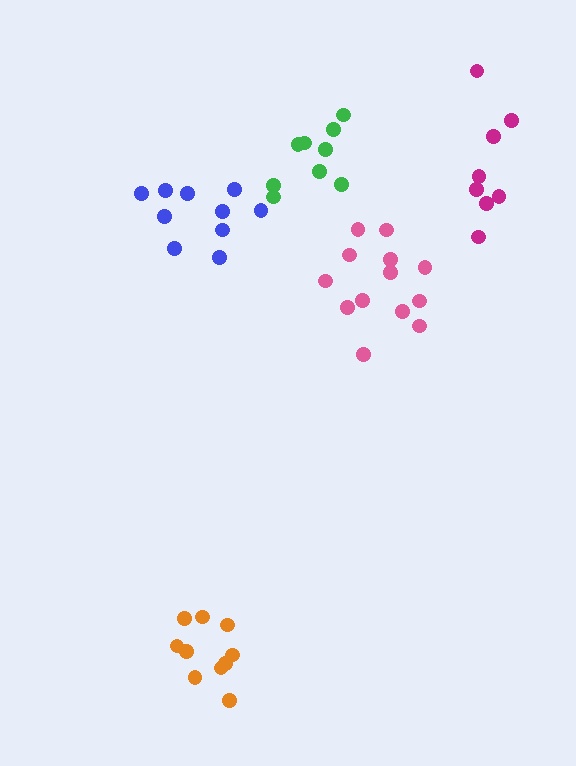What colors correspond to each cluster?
The clusters are colored: pink, orange, blue, green, magenta.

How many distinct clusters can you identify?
There are 5 distinct clusters.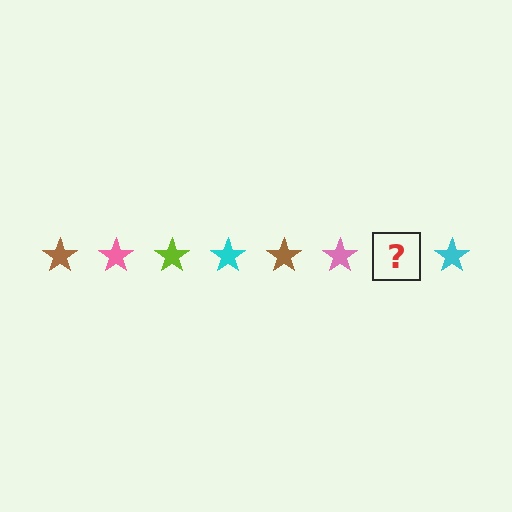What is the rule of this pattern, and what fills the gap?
The rule is that the pattern cycles through brown, pink, lime, cyan stars. The gap should be filled with a lime star.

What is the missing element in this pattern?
The missing element is a lime star.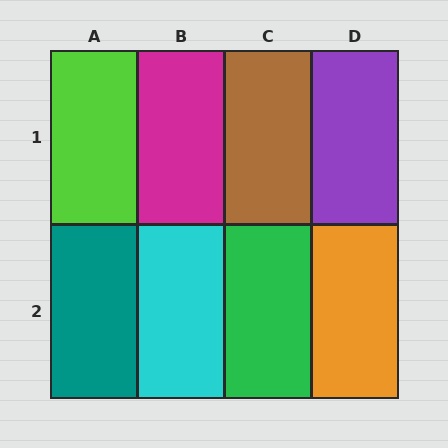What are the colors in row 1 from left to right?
Lime, magenta, brown, purple.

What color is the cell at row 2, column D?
Orange.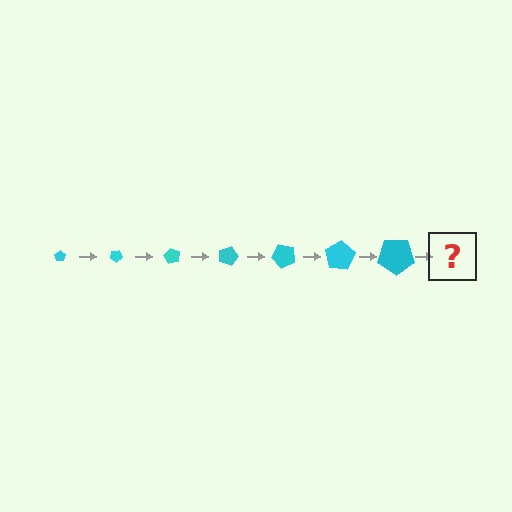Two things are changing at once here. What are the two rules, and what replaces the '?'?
The two rules are that the pentagon grows larger each step and it rotates 30 degrees each step. The '?' should be a pentagon, larger than the previous one and rotated 210 degrees from the start.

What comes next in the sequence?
The next element should be a pentagon, larger than the previous one and rotated 210 degrees from the start.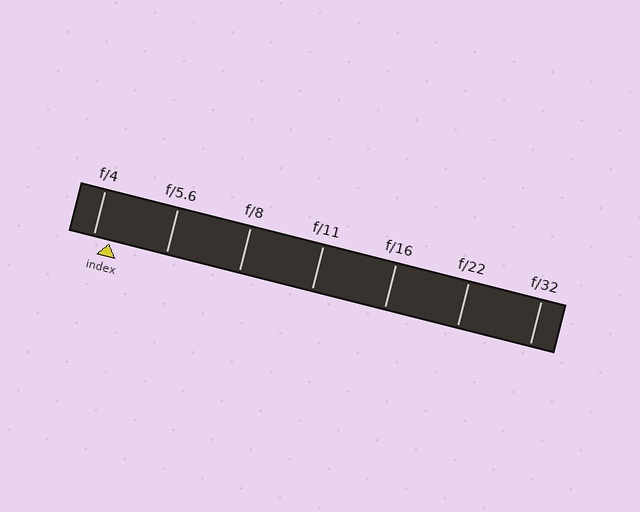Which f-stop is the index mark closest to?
The index mark is closest to f/4.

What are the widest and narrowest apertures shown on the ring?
The widest aperture shown is f/4 and the narrowest is f/32.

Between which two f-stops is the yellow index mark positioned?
The index mark is between f/4 and f/5.6.